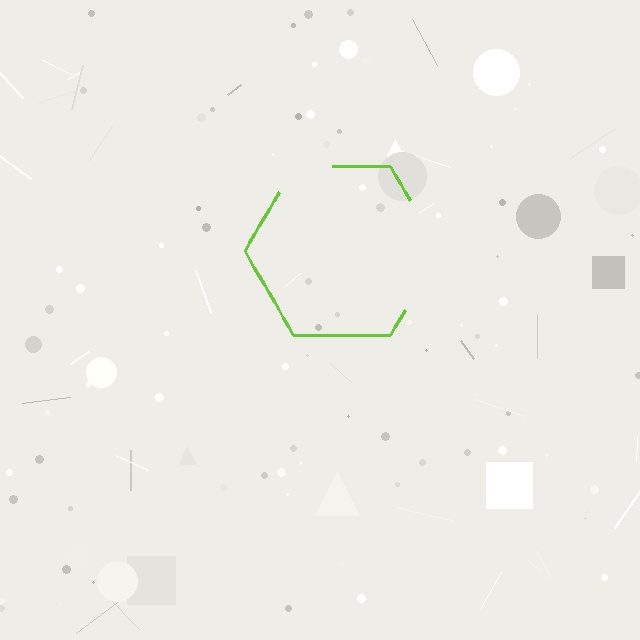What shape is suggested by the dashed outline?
The dashed outline suggests a hexagon.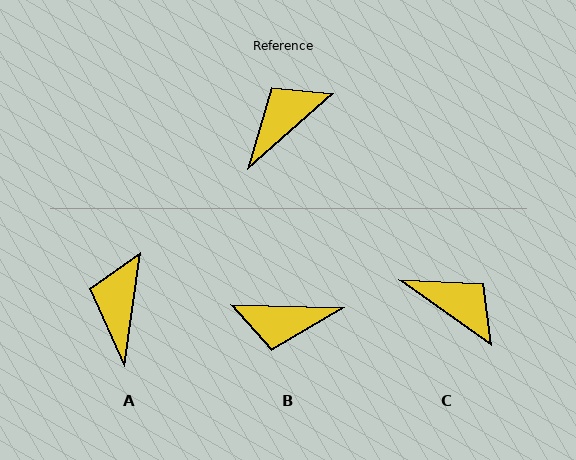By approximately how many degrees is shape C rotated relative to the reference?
Approximately 76 degrees clockwise.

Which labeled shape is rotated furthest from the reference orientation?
B, about 137 degrees away.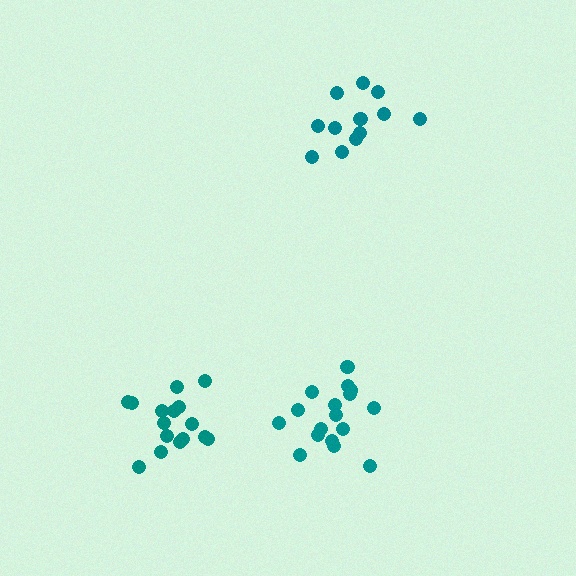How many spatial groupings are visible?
There are 3 spatial groupings.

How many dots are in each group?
Group 1: 17 dots, Group 2: 16 dots, Group 3: 12 dots (45 total).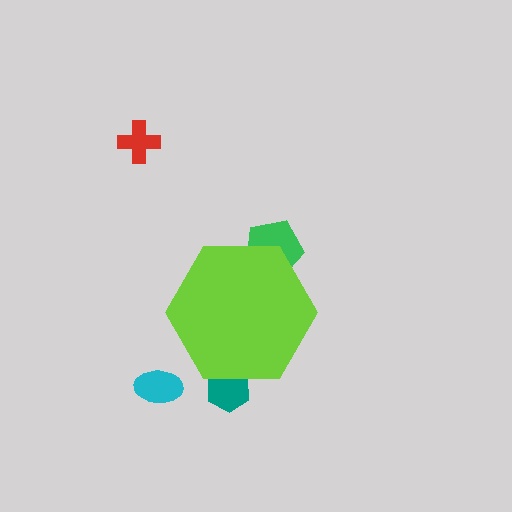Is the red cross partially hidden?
No, the red cross is fully visible.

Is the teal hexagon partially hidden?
Yes, the teal hexagon is partially hidden behind the lime hexagon.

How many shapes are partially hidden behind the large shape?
2 shapes are partially hidden.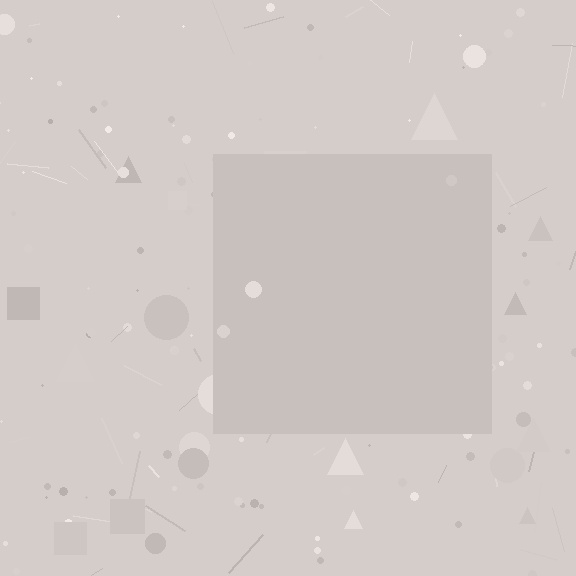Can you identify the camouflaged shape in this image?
The camouflaged shape is a square.